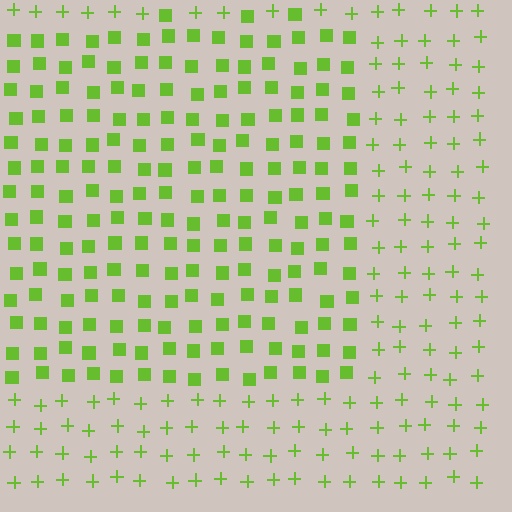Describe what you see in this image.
The image is filled with small lime elements arranged in a uniform grid. A rectangle-shaped region contains squares, while the surrounding area contains plus signs. The boundary is defined purely by the change in element shape.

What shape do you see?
I see a rectangle.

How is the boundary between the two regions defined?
The boundary is defined by a change in element shape: squares inside vs. plus signs outside. All elements share the same color and spacing.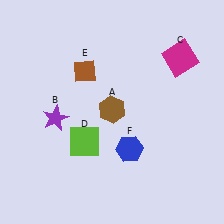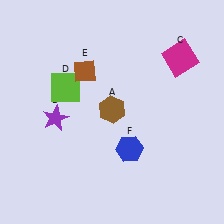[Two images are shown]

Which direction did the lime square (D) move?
The lime square (D) moved up.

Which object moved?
The lime square (D) moved up.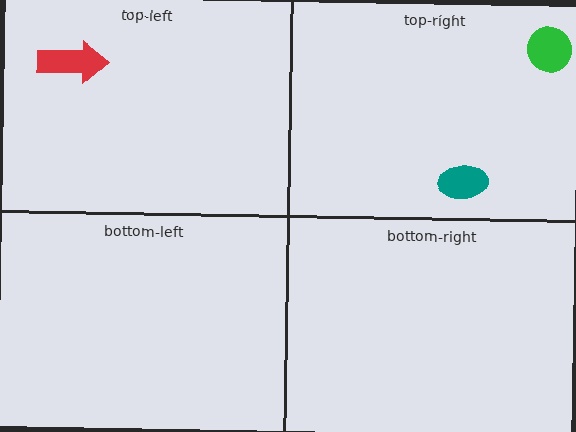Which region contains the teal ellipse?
The top-right region.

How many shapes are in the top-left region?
1.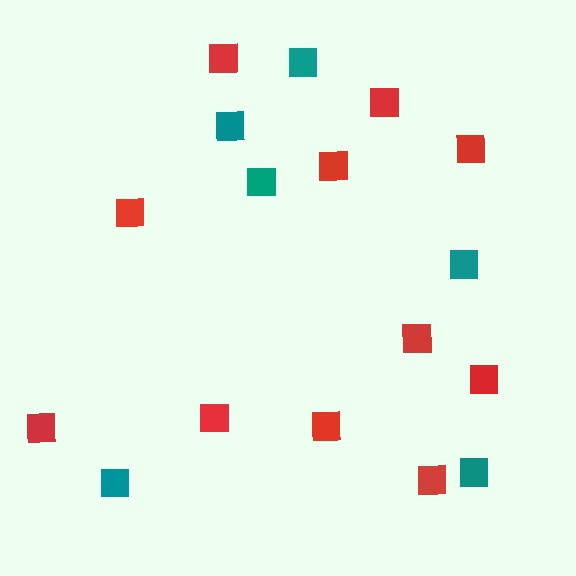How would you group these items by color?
There are 2 groups: one group of red squares (11) and one group of teal squares (6).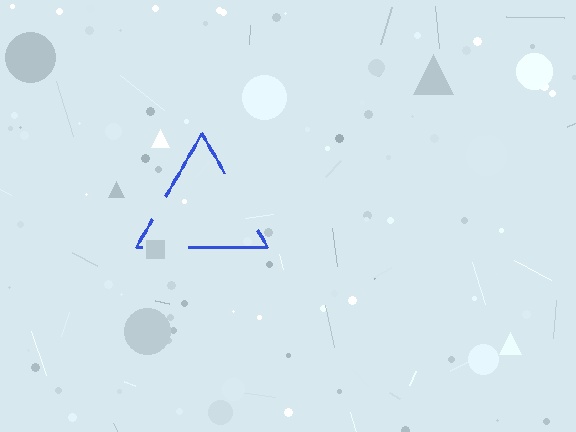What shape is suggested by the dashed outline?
The dashed outline suggests a triangle.